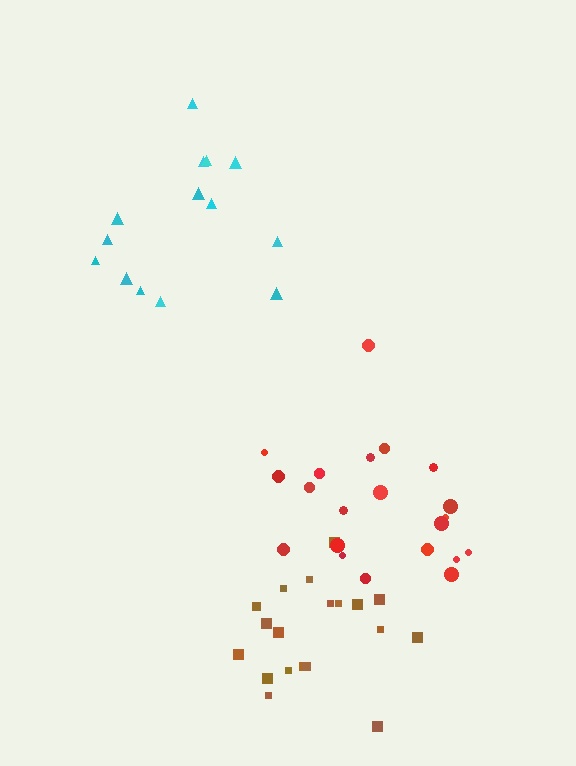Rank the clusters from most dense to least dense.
brown, red, cyan.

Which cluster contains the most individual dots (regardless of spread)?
Red (21).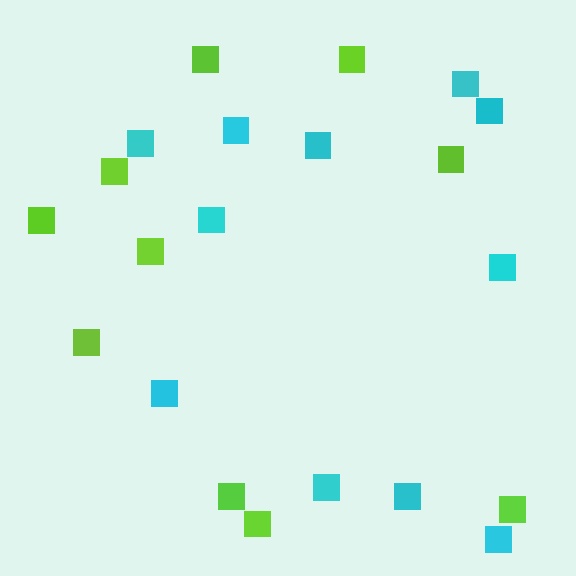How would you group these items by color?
There are 2 groups: one group of lime squares (10) and one group of cyan squares (11).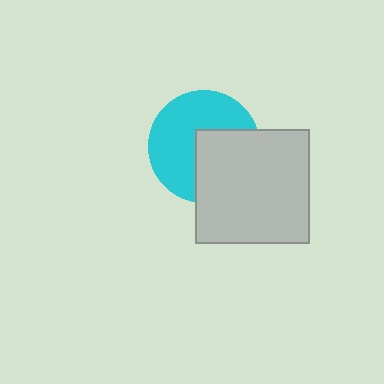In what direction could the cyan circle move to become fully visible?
The cyan circle could move toward the upper-left. That would shift it out from behind the light gray square entirely.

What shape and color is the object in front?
The object in front is a light gray square.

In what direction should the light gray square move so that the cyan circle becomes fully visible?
The light gray square should move toward the lower-right. That is the shortest direction to clear the overlap and leave the cyan circle fully visible.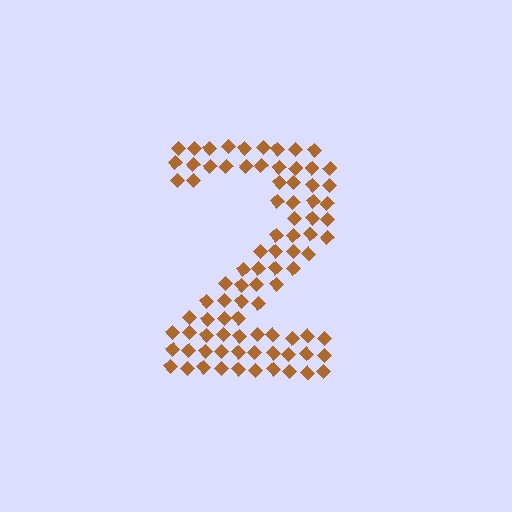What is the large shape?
The large shape is the digit 2.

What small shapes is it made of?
It is made of small diamonds.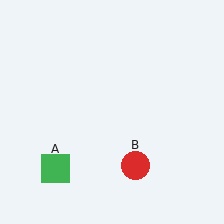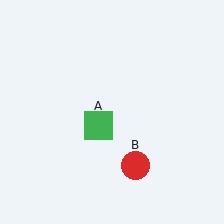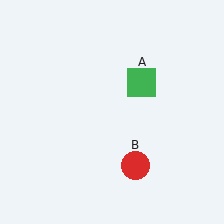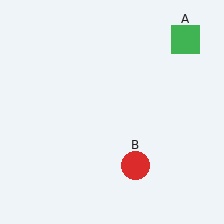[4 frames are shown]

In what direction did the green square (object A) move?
The green square (object A) moved up and to the right.